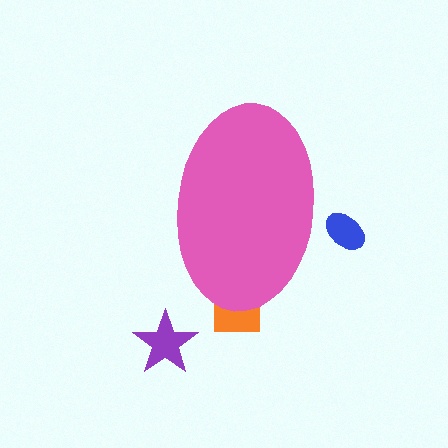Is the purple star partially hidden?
No, the purple star is fully visible.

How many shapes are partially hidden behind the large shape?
2 shapes are partially hidden.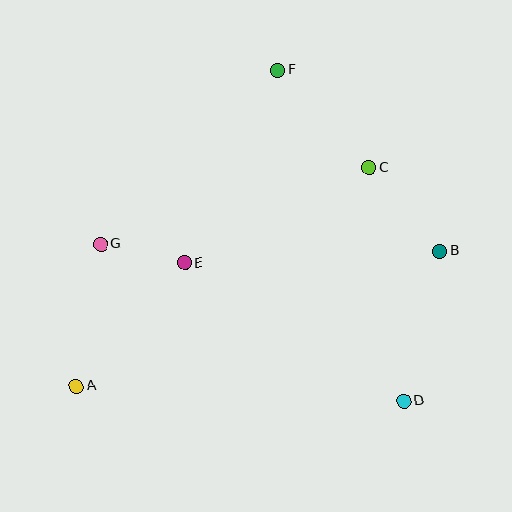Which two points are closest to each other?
Points E and G are closest to each other.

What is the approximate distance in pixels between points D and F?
The distance between D and F is approximately 354 pixels.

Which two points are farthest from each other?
Points A and B are farthest from each other.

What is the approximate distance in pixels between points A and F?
The distance between A and F is approximately 375 pixels.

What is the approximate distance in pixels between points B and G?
The distance between B and G is approximately 340 pixels.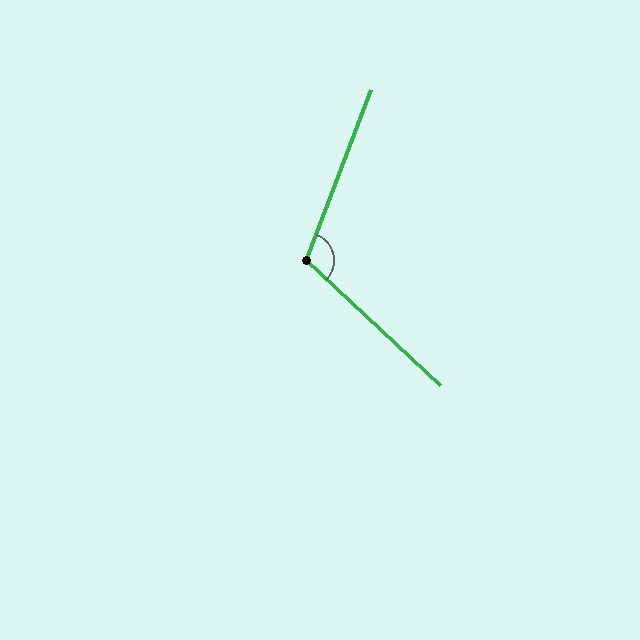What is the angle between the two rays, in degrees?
Approximately 112 degrees.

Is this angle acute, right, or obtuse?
It is obtuse.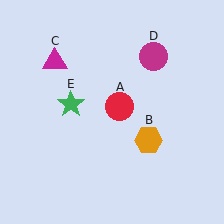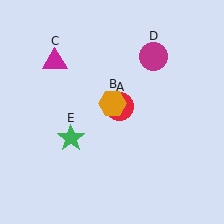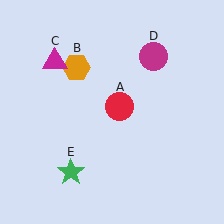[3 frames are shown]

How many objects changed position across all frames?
2 objects changed position: orange hexagon (object B), green star (object E).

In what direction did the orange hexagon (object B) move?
The orange hexagon (object B) moved up and to the left.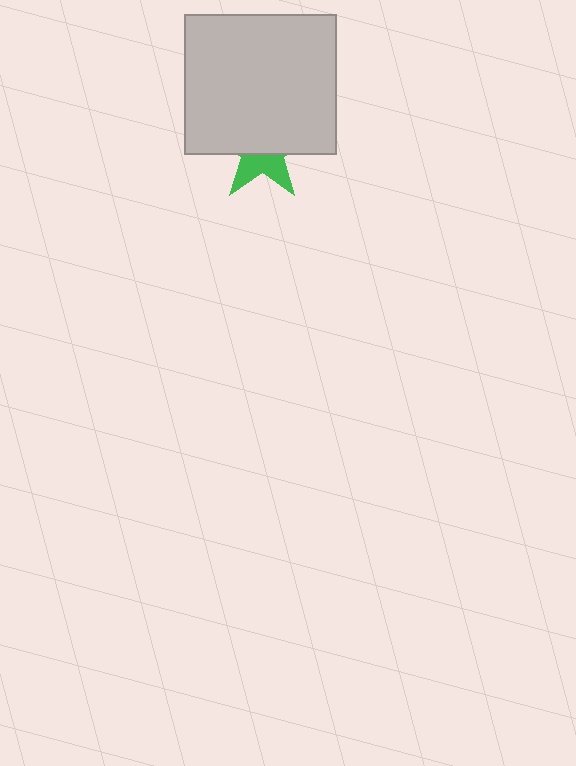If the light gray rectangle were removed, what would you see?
You would see the complete green star.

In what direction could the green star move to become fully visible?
The green star could move down. That would shift it out from behind the light gray rectangle entirely.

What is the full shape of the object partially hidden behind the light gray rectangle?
The partially hidden object is a green star.